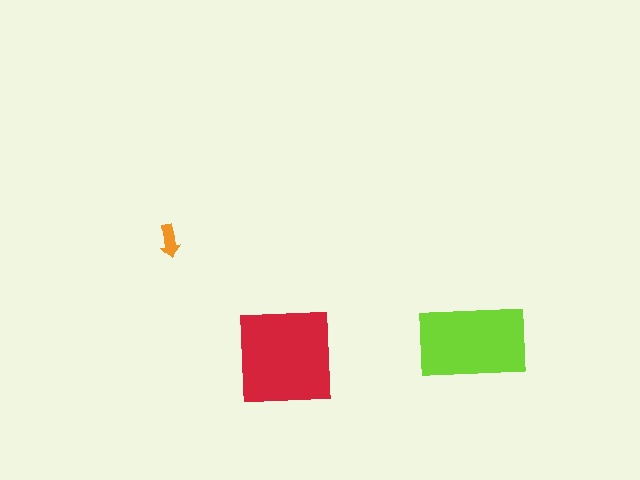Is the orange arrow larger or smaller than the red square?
Smaller.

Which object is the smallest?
The orange arrow.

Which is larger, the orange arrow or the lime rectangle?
The lime rectangle.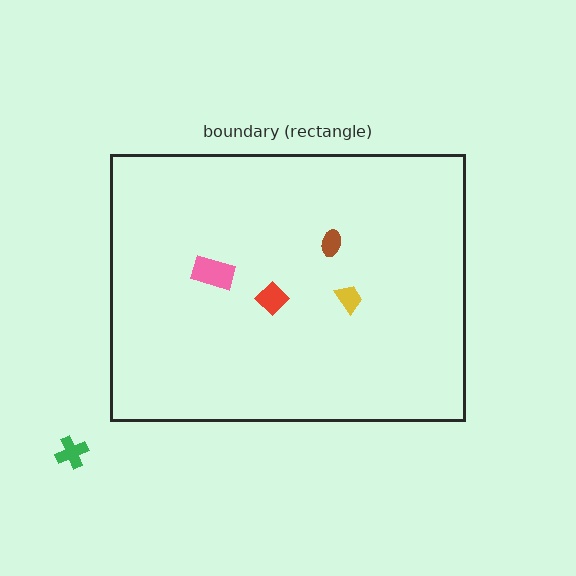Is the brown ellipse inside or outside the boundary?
Inside.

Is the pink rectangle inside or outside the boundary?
Inside.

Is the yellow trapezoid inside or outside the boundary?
Inside.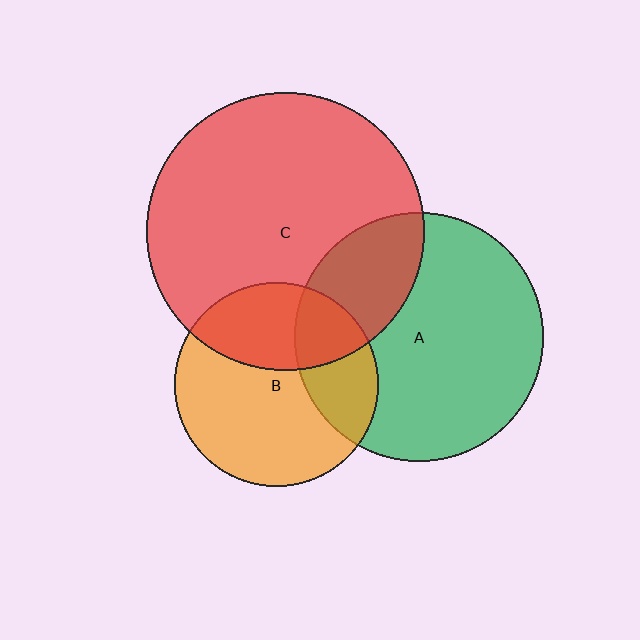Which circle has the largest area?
Circle C (red).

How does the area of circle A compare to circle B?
Approximately 1.5 times.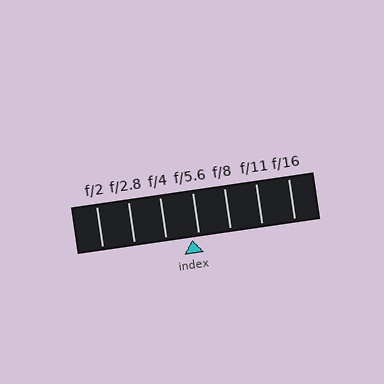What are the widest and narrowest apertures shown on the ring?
The widest aperture shown is f/2 and the narrowest is f/16.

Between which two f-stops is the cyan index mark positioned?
The index mark is between f/4 and f/5.6.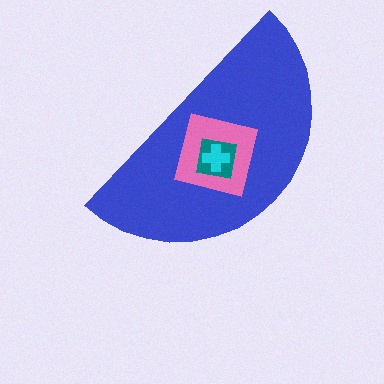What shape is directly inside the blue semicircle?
The pink square.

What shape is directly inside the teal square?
The cyan cross.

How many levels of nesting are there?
4.